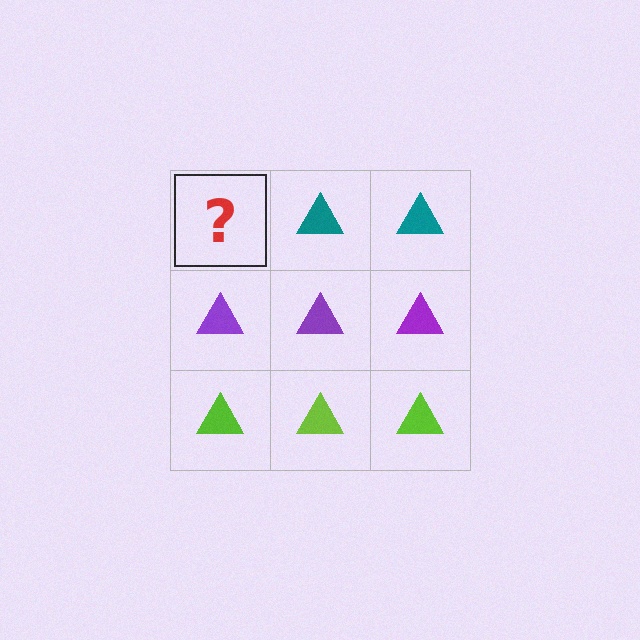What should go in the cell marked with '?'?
The missing cell should contain a teal triangle.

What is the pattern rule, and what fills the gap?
The rule is that each row has a consistent color. The gap should be filled with a teal triangle.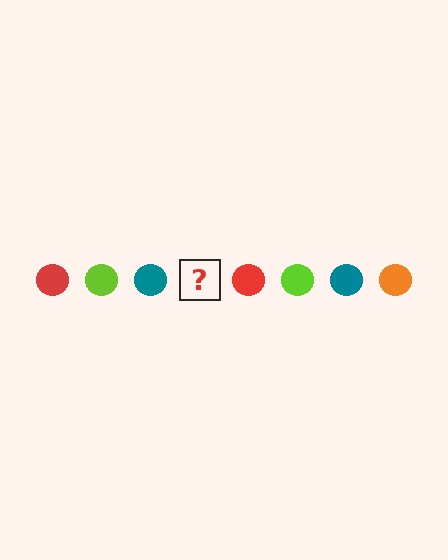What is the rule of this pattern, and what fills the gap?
The rule is that the pattern cycles through red, lime, teal, orange circles. The gap should be filled with an orange circle.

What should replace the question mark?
The question mark should be replaced with an orange circle.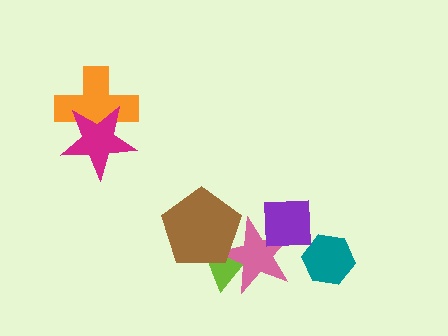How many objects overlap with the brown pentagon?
2 objects overlap with the brown pentagon.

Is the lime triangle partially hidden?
Yes, it is partially covered by another shape.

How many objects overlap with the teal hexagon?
0 objects overlap with the teal hexagon.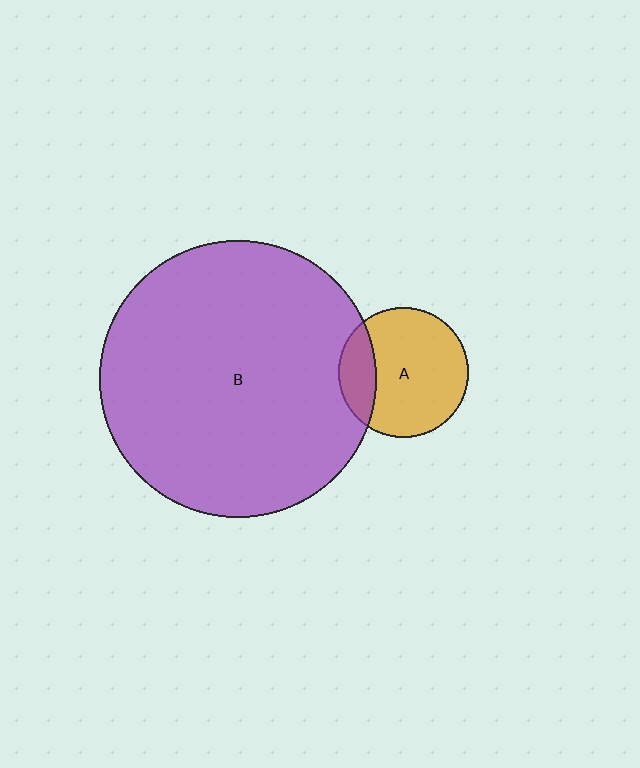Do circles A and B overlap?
Yes.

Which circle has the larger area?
Circle B (purple).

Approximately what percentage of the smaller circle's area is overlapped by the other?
Approximately 20%.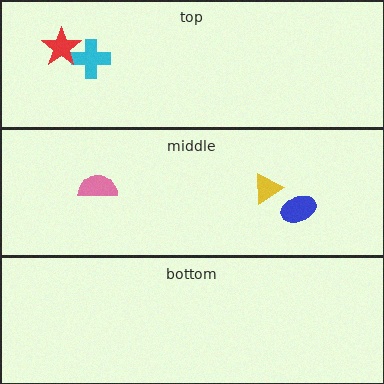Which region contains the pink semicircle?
The middle region.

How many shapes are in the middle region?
3.